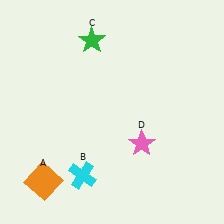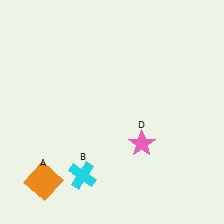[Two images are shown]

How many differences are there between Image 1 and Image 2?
There is 1 difference between the two images.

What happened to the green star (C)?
The green star (C) was removed in Image 2. It was in the top-left area of Image 1.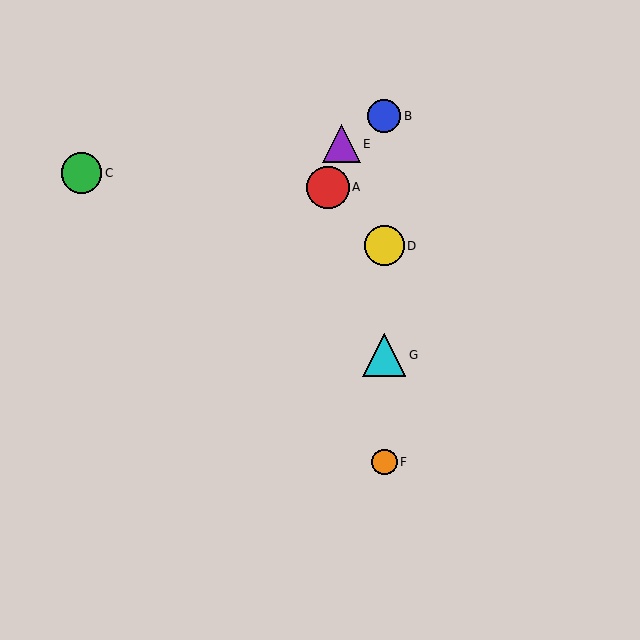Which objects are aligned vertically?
Objects B, D, F, G are aligned vertically.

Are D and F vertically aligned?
Yes, both are at x≈384.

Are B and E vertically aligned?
No, B is at x≈384 and E is at x≈341.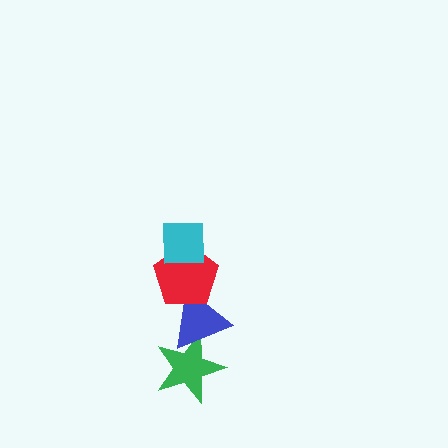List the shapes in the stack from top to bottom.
From top to bottom: the cyan square, the red pentagon, the blue triangle, the green star.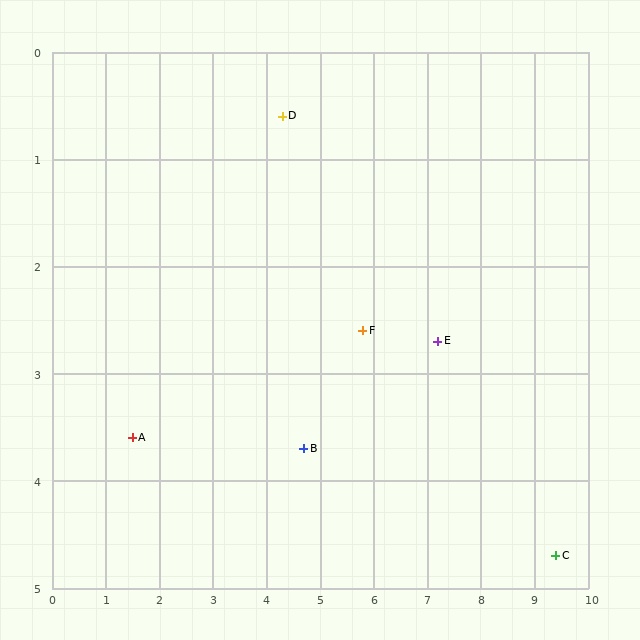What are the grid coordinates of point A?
Point A is at approximately (1.5, 3.6).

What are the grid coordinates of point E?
Point E is at approximately (7.2, 2.7).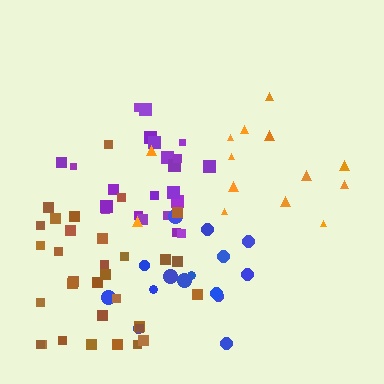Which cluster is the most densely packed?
Purple.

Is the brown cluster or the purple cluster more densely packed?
Purple.